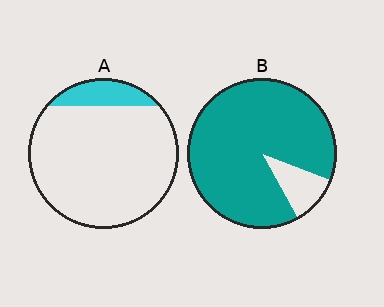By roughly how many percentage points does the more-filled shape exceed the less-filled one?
By roughly 75 percentage points (B over A).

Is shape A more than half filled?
No.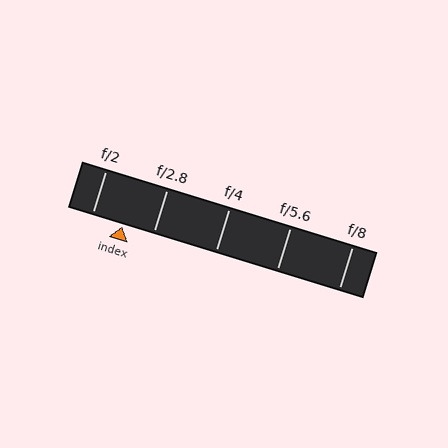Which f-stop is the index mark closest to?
The index mark is closest to f/2.8.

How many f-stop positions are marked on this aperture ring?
There are 5 f-stop positions marked.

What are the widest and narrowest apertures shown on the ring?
The widest aperture shown is f/2 and the narrowest is f/8.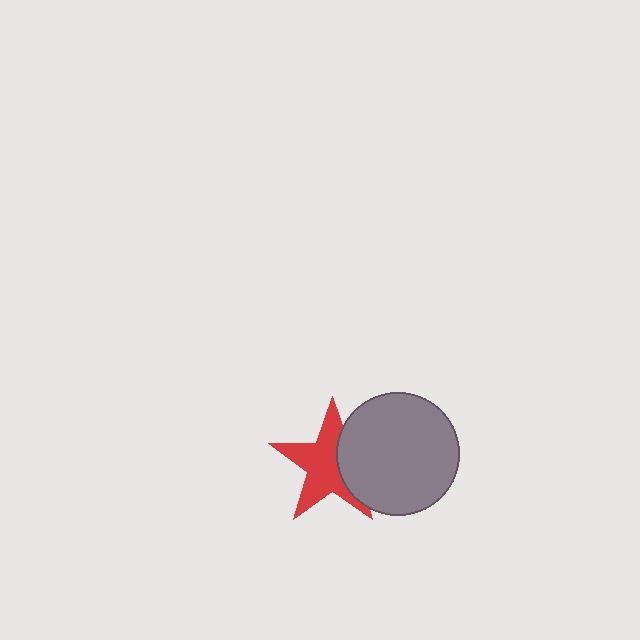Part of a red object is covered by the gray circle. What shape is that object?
It is a star.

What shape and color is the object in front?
The object in front is a gray circle.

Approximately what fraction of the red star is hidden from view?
Roughly 34% of the red star is hidden behind the gray circle.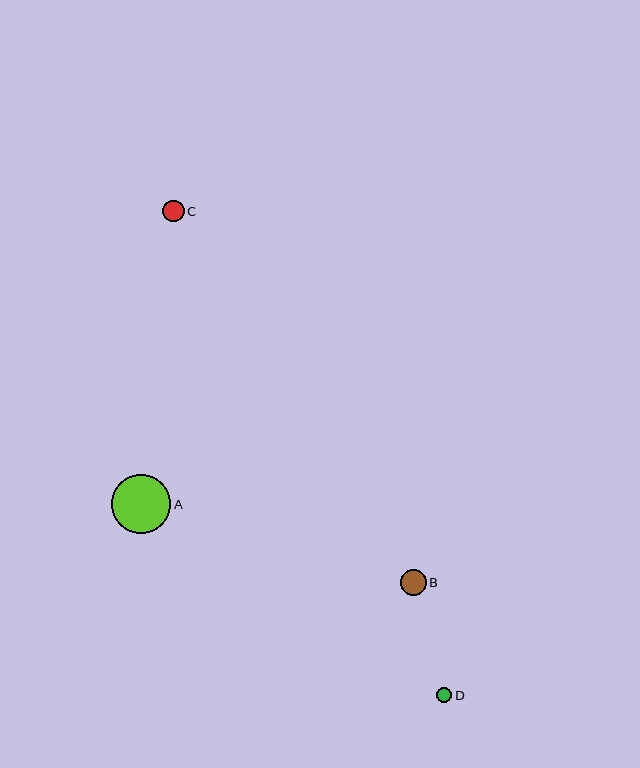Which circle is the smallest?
Circle D is the smallest with a size of approximately 15 pixels.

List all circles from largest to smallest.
From largest to smallest: A, B, C, D.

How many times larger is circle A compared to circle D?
Circle A is approximately 3.9 times the size of circle D.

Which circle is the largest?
Circle A is the largest with a size of approximately 59 pixels.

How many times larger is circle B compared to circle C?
Circle B is approximately 1.2 times the size of circle C.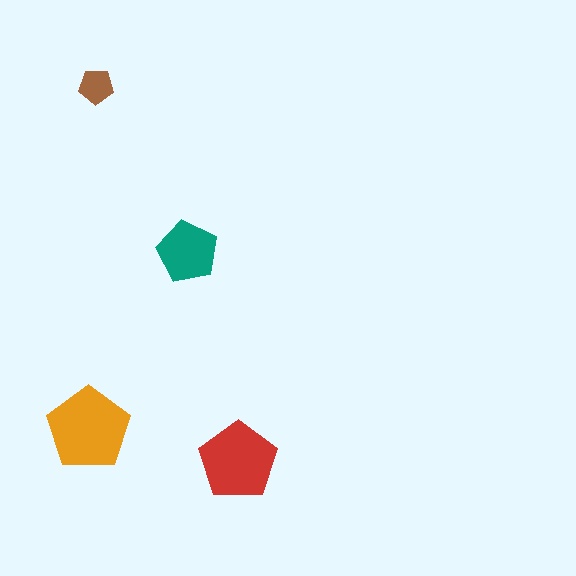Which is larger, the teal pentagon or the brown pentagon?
The teal one.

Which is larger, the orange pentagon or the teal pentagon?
The orange one.